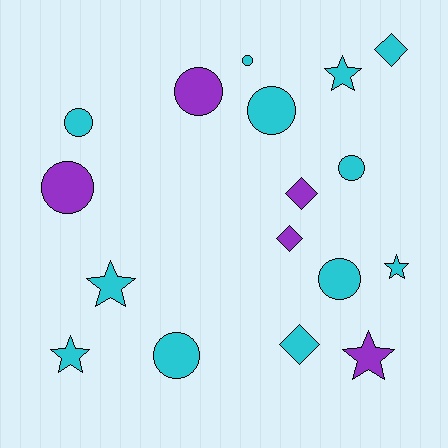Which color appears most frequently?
Cyan, with 12 objects.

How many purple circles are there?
There are 2 purple circles.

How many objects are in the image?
There are 17 objects.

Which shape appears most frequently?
Circle, with 8 objects.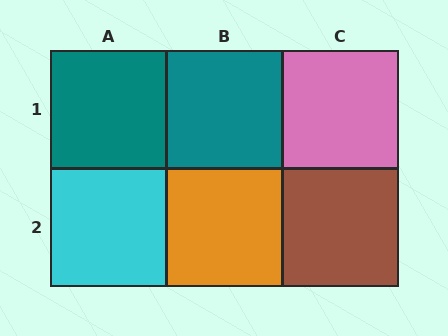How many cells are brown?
1 cell is brown.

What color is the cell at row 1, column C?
Pink.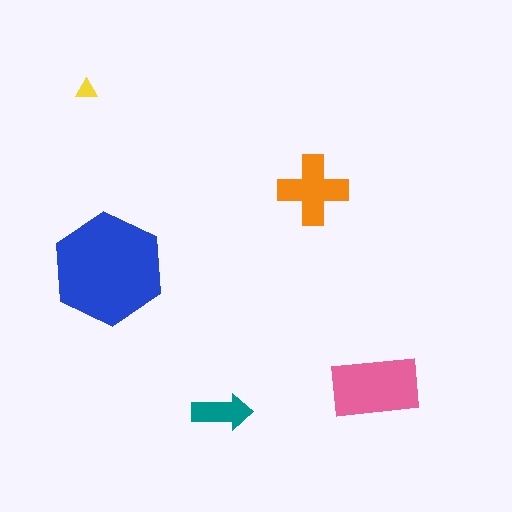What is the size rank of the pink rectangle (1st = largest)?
2nd.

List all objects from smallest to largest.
The yellow triangle, the teal arrow, the orange cross, the pink rectangle, the blue hexagon.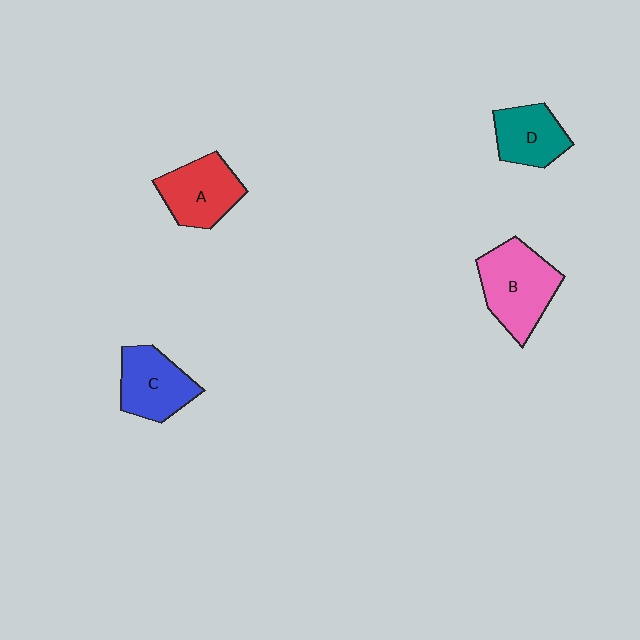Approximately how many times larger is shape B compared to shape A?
Approximately 1.2 times.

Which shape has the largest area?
Shape B (pink).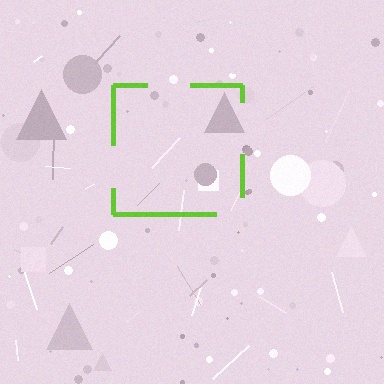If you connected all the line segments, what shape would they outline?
They would outline a square.